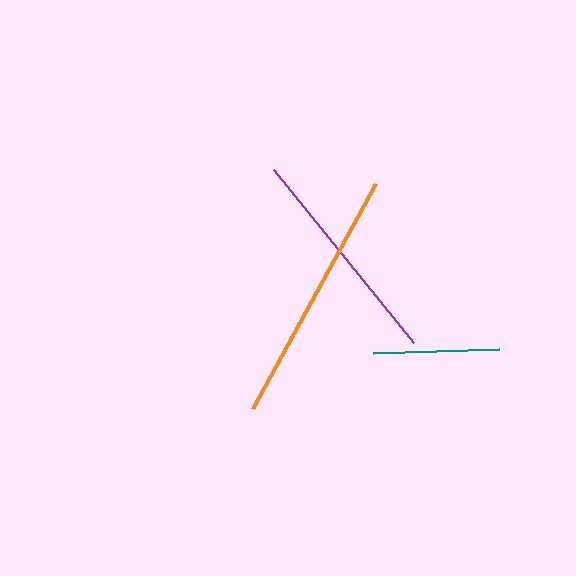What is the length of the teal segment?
The teal segment is approximately 126 pixels long.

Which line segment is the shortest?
The teal line is the shortest at approximately 126 pixels.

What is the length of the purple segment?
The purple segment is approximately 223 pixels long.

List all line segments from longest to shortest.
From longest to shortest: orange, purple, teal.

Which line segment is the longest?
The orange line is the longest at approximately 257 pixels.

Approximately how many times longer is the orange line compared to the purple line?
The orange line is approximately 1.2 times the length of the purple line.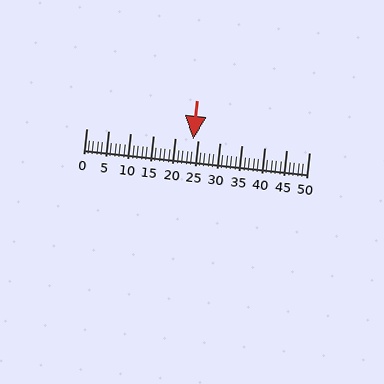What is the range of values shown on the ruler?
The ruler shows values from 0 to 50.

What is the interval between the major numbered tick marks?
The major tick marks are spaced 5 units apart.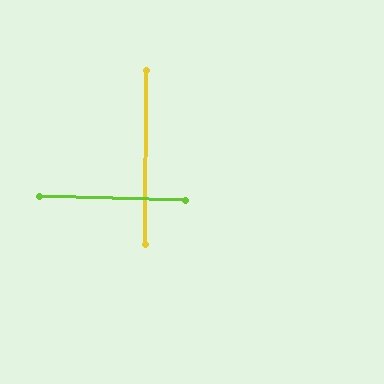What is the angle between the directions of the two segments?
Approximately 88 degrees.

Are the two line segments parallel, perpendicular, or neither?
Perpendicular — they meet at approximately 88°.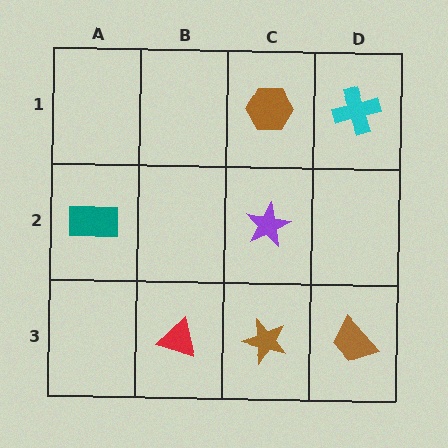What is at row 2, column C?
A purple star.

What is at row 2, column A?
A teal rectangle.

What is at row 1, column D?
A cyan cross.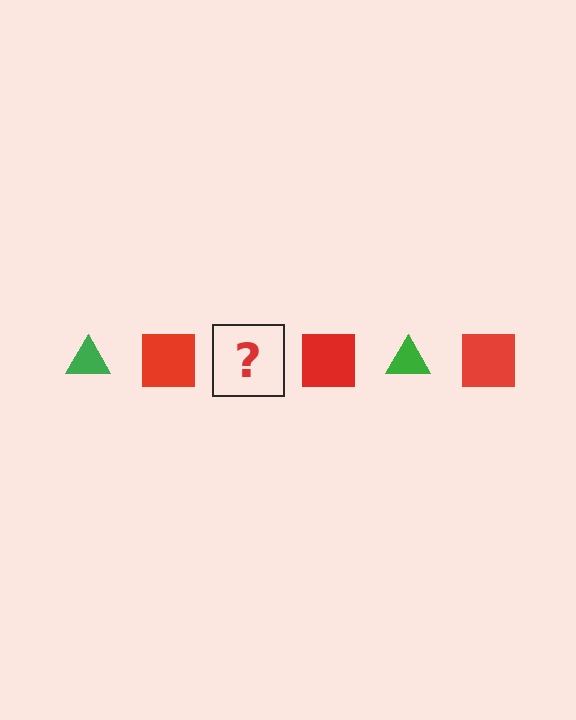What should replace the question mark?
The question mark should be replaced with a green triangle.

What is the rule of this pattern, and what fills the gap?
The rule is that the pattern alternates between green triangle and red square. The gap should be filled with a green triangle.